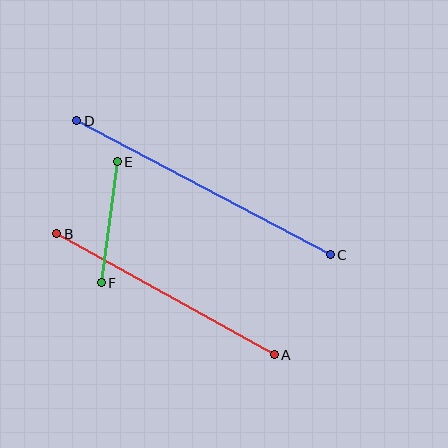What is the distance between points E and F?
The distance is approximately 122 pixels.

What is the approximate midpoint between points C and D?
The midpoint is at approximately (203, 188) pixels.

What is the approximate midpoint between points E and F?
The midpoint is at approximately (109, 222) pixels.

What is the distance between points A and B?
The distance is approximately 249 pixels.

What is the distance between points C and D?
The distance is approximately 287 pixels.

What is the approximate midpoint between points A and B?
The midpoint is at approximately (166, 294) pixels.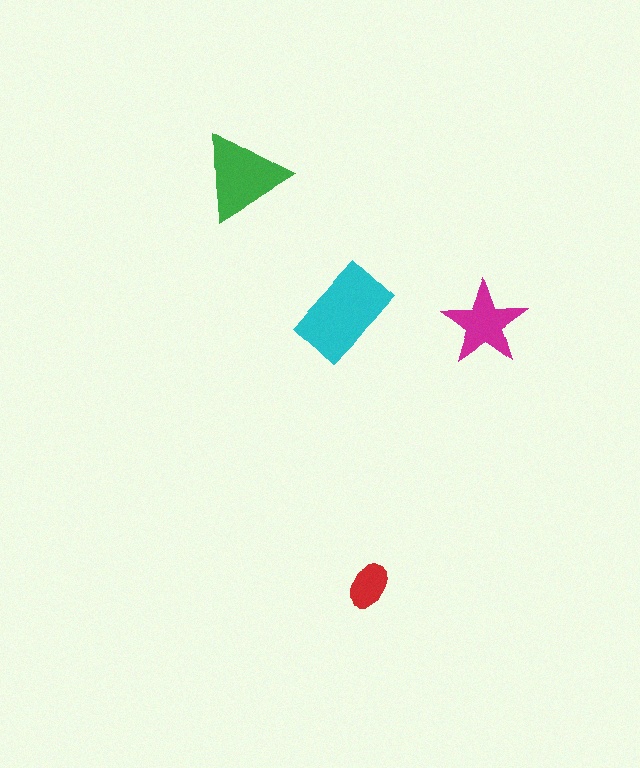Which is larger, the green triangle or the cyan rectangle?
The cyan rectangle.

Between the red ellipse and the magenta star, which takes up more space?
The magenta star.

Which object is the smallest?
The red ellipse.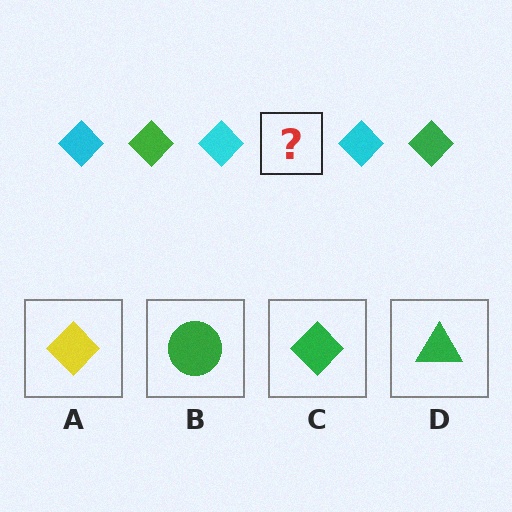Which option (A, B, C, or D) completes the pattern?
C.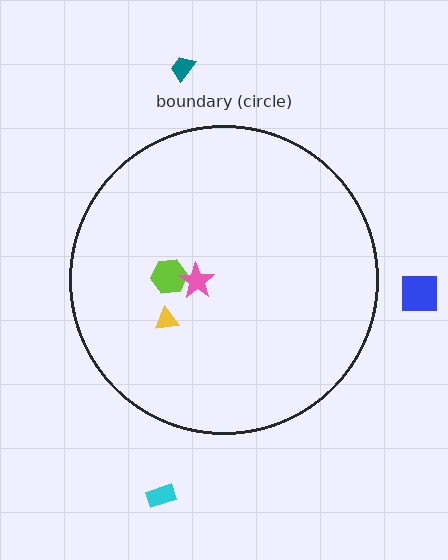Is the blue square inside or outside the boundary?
Outside.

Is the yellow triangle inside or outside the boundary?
Inside.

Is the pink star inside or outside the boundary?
Inside.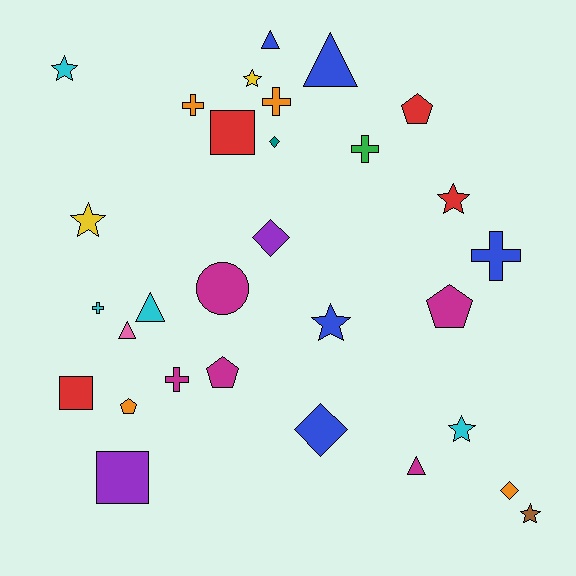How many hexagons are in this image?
There are no hexagons.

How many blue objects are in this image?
There are 5 blue objects.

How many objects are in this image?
There are 30 objects.